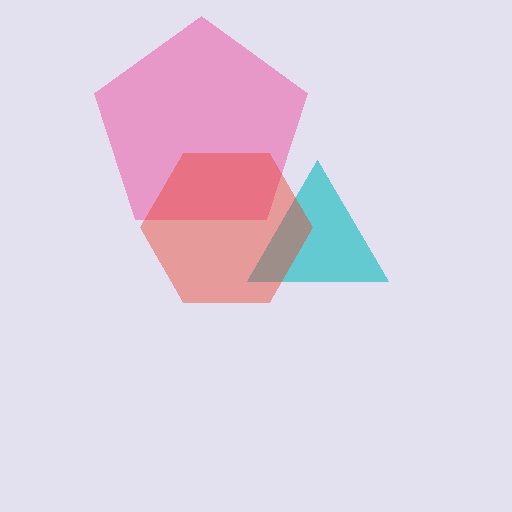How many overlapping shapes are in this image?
There are 3 overlapping shapes in the image.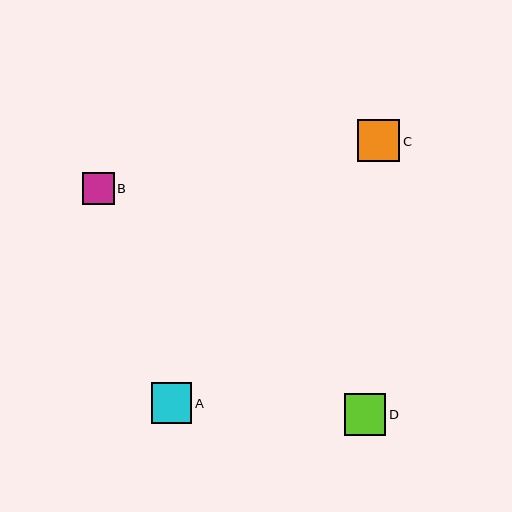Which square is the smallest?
Square B is the smallest with a size of approximately 32 pixels.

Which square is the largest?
Square C is the largest with a size of approximately 43 pixels.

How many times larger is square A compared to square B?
Square A is approximately 1.3 times the size of square B.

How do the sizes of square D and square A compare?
Square D and square A are approximately the same size.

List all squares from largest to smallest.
From largest to smallest: C, D, A, B.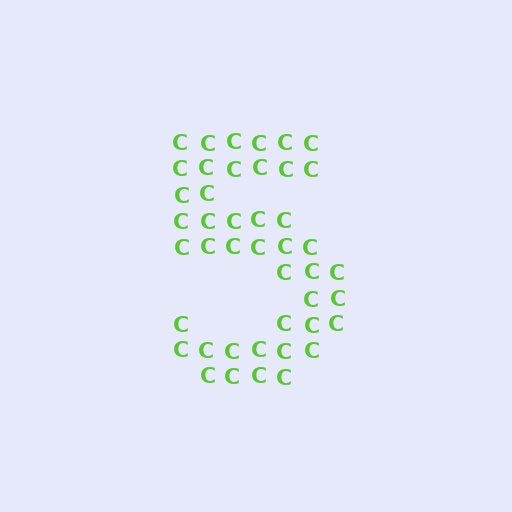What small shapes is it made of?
It is made of small letter C's.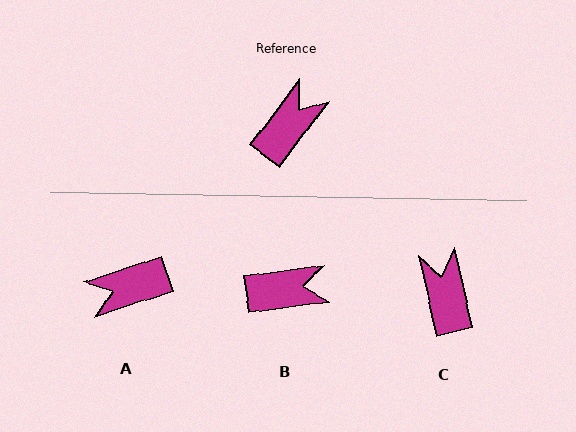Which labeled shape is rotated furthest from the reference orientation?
A, about 145 degrees away.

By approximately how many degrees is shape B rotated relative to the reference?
Approximately 46 degrees clockwise.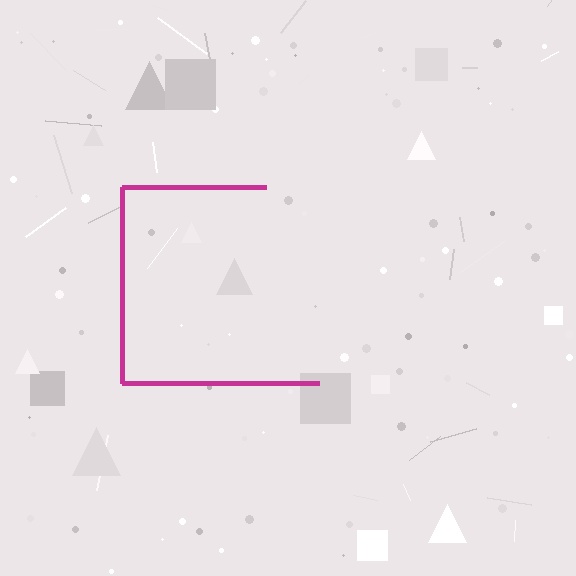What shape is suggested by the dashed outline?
The dashed outline suggests a square.